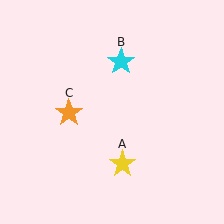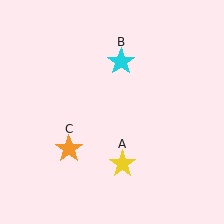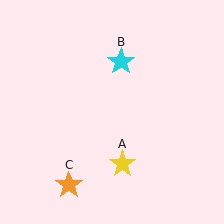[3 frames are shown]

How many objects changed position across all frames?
1 object changed position: orange star (object C).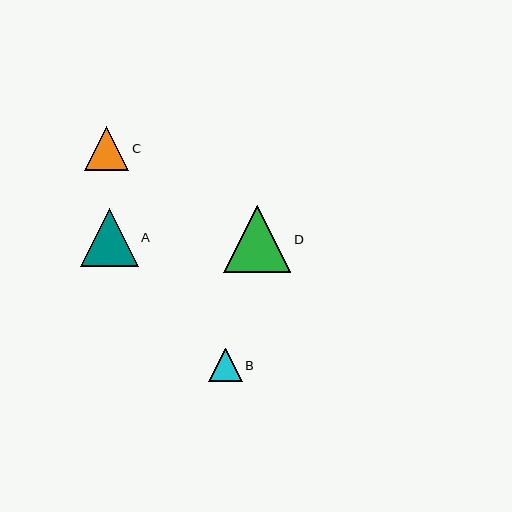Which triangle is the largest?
Triangle D is the largest with a size of approximately 67 pixels.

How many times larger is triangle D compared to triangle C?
Triangle D is approximately 1.5 times the size of triangle C.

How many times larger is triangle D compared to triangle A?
Triangle D is approximately 1.2 times the size of triangle A.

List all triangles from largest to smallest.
From largest to smallest: D, A, C, B.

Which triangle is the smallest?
Triangle B is the smallest with a size of approximately 34 pixels.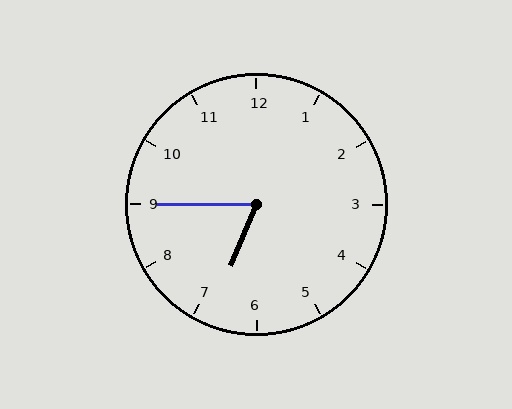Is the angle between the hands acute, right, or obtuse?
It is acute.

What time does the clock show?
6:45.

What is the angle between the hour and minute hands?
Approximately 68 degrees.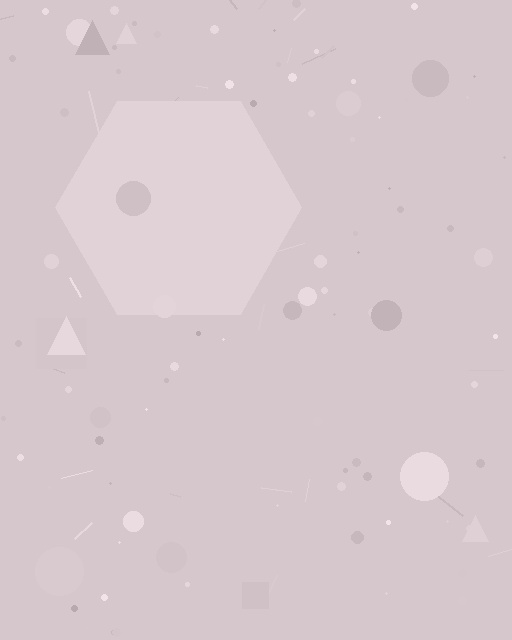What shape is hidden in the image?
A hexagon is hidden in the image.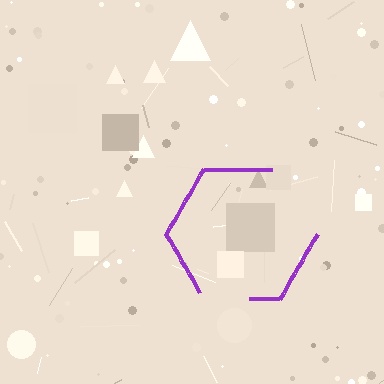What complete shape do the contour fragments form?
The contour fragments form a hexagon.